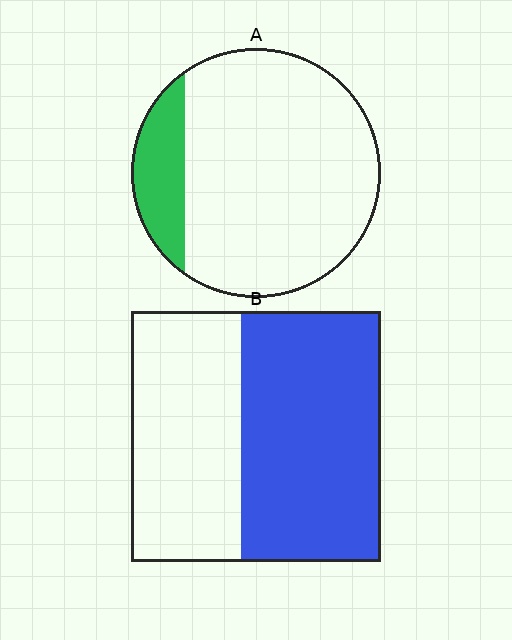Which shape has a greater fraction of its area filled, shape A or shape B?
Shape B.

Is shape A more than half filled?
No.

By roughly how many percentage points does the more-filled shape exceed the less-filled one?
By roughly 40 percentage points (B over A).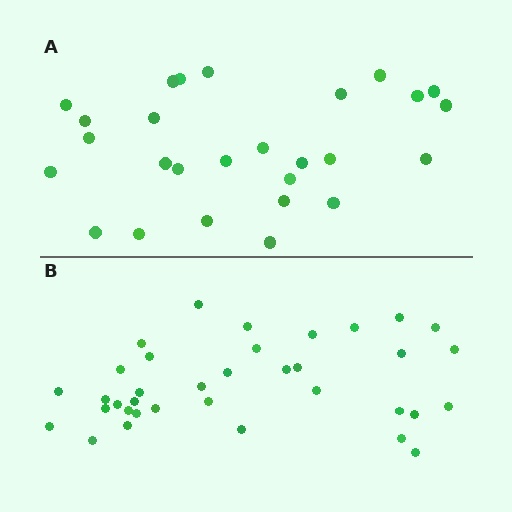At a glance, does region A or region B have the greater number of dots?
Region B (the bottom region) has more dots.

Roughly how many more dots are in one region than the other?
Region B has roughly 8 or so more dots than region A.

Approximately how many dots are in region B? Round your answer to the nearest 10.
About 40 dots. (The exact count is 36, which rounds to 40.)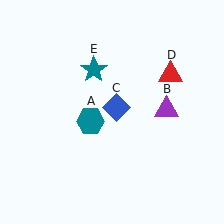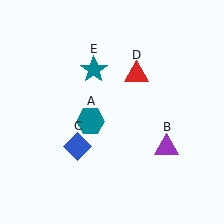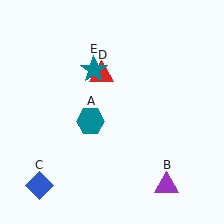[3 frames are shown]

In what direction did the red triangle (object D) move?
The red triangle (object D) moved left.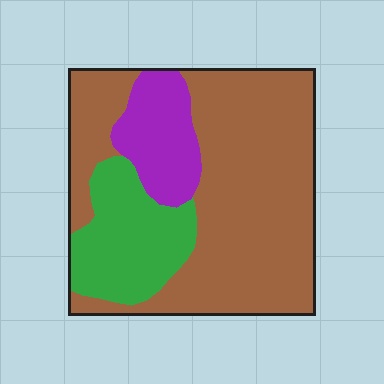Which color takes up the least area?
Purple, at roughly 15%.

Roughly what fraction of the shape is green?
Green covers roughly 20% of the shape.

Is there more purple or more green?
Green.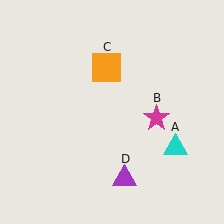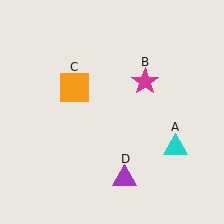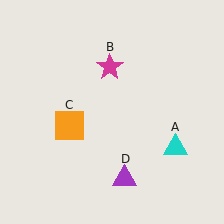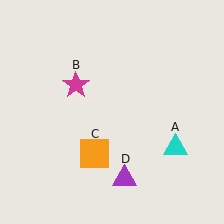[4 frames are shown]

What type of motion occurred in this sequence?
The magenta star (object B), orange square (object C) rotated counterclockwise around the center of the scene.